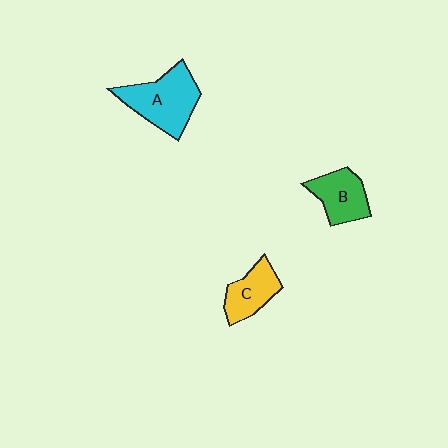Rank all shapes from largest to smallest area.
From largest to smallest: A (cyan), B (green), C (yellow).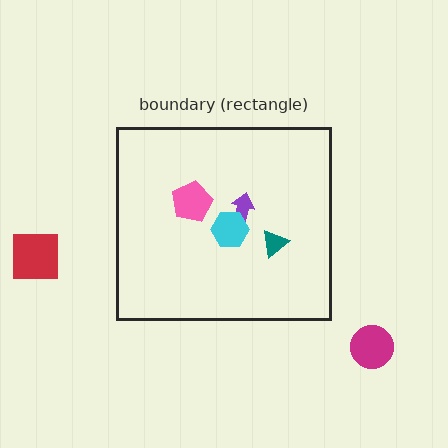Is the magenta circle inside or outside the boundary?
Outside.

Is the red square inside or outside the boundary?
Outside.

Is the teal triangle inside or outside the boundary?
Inside.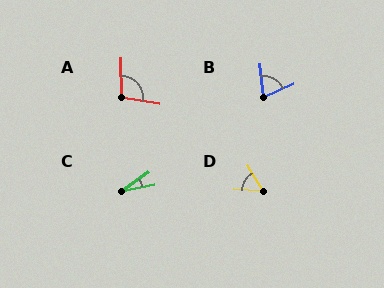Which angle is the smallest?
C, at approximately 23 degrees.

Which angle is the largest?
A, at approximately 101 degrees.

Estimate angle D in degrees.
Approximately 57 degrees.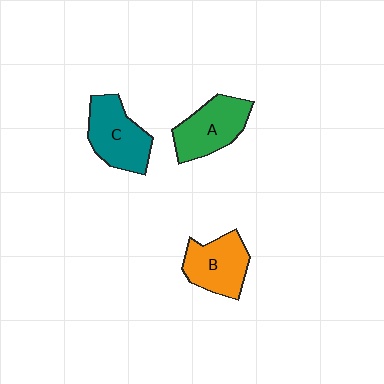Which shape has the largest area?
Shape C (teal).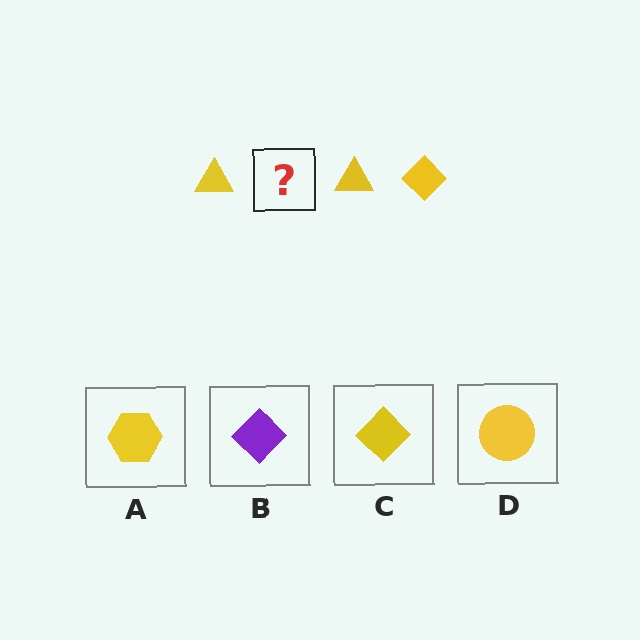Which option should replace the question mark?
Option C.